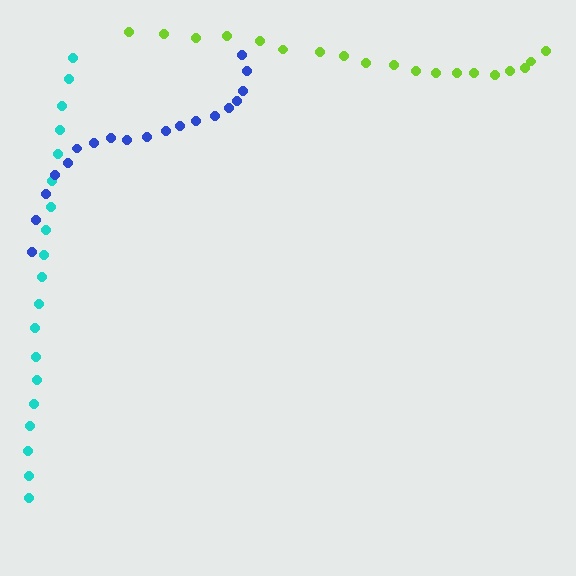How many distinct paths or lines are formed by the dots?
There are 3 distinct paths.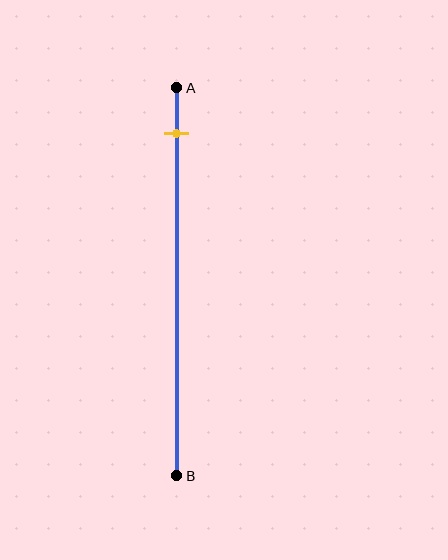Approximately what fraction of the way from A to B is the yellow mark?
The yellow mark is approximately 10% of the way from A to B.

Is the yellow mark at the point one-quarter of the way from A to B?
No, the mark is at about 10% from A, not at the 25% one-quarter point.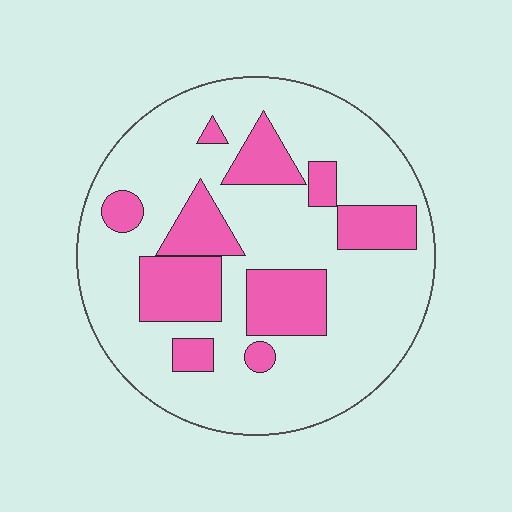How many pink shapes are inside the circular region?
10.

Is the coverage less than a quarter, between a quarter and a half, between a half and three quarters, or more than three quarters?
Between a quarter and a half.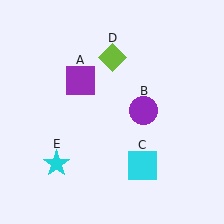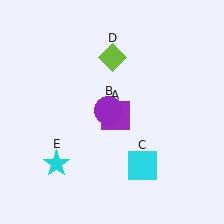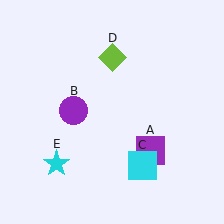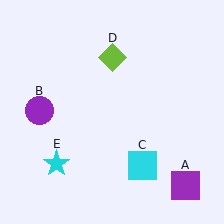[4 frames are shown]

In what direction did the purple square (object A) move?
The purple square (object A) moved down and to the right.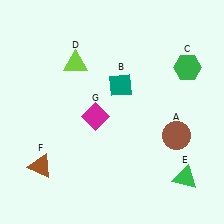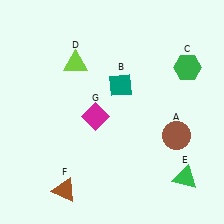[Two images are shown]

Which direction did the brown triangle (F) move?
The brown triangle (F) moved right.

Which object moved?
The brown triangle (F) moved right.